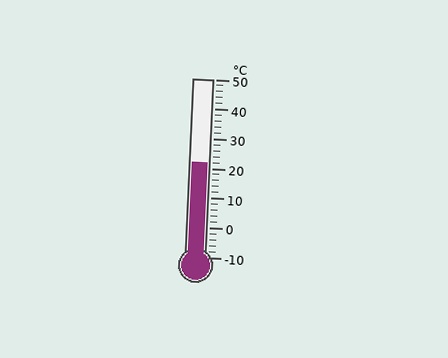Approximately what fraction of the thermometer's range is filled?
The thermometer is filled to approximately 55% of its range.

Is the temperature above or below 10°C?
The temperature is above 10°C.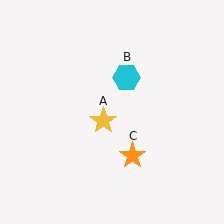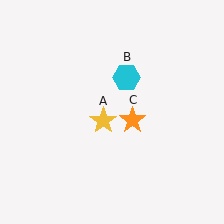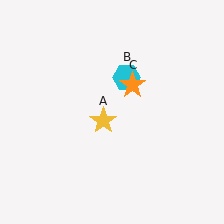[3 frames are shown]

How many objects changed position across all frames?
1 object changed position: orange star (object C).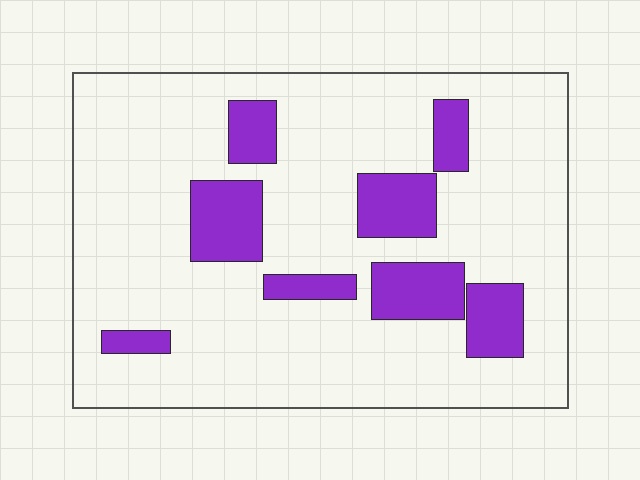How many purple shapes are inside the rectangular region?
8.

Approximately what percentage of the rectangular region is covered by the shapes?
Approximately 20%.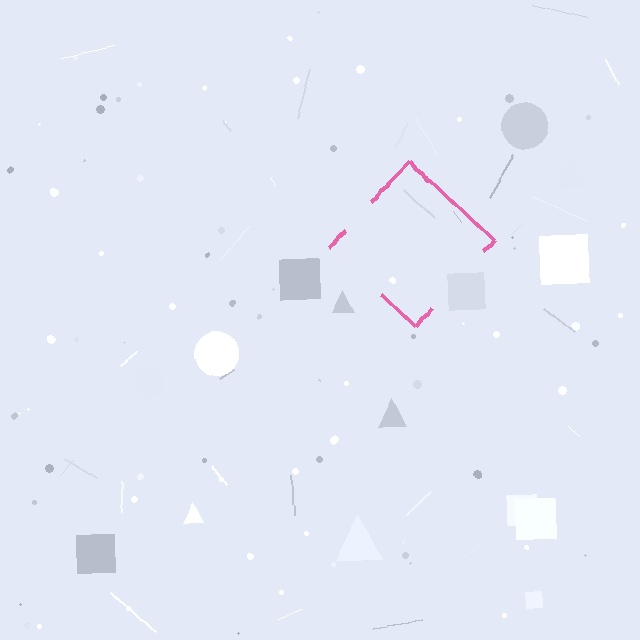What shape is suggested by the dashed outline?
The dashed outline suggests a diamond.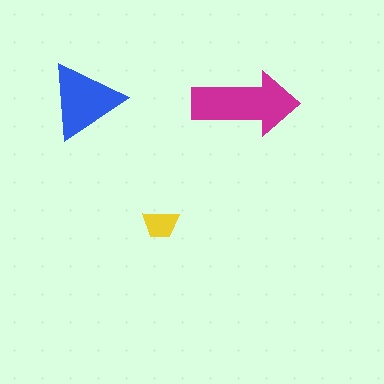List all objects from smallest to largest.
The yellow trapezoid, the blue triangle, the magenta arrow.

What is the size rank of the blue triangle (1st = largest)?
2nd.